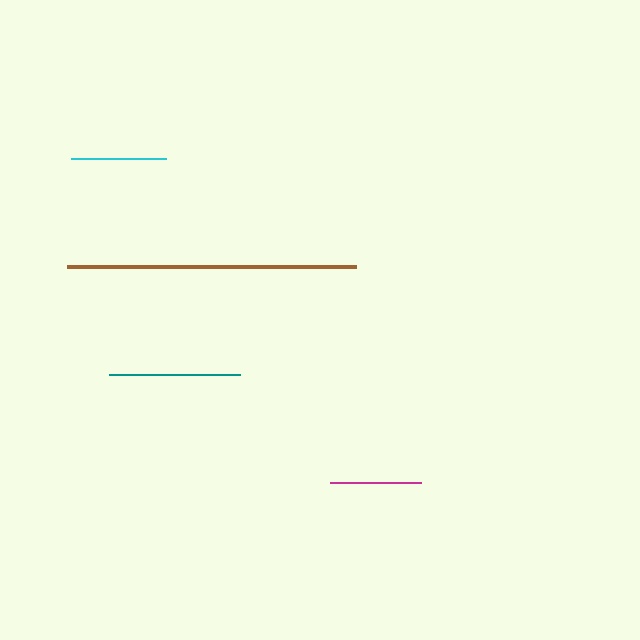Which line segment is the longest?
The brown line is the longest at approximately 289 pixels.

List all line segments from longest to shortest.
From longest to shortest: brown, teal, cyan, magenta.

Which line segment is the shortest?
The magenta line is the shortest at approximately 91 pixels.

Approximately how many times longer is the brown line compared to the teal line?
The brown line is approximately 2.2 times the length of the teal line.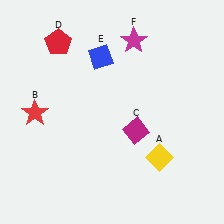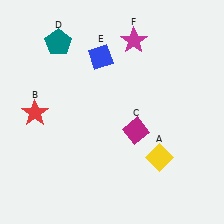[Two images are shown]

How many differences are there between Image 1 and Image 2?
There is 1 difference between the two images.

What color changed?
The pentagon (D) changed from red in Image 1 to teal in Image 2.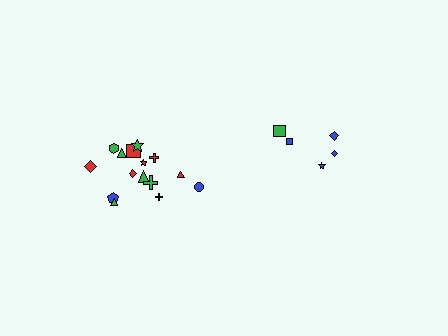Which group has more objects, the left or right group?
The left group.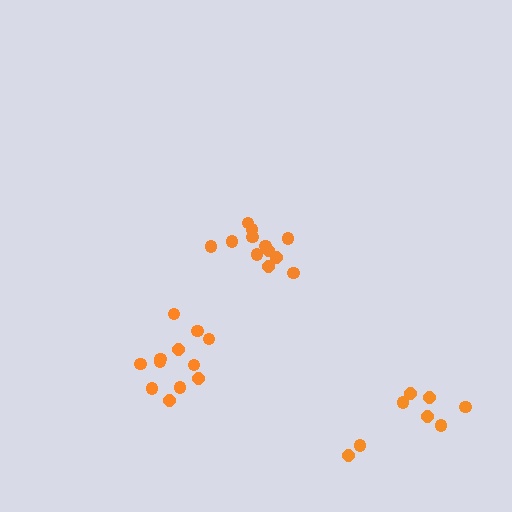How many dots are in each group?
Group 1: 12 dots, Group 2: 8 dots, Group 3: 12 dots (32 total).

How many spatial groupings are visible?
There are 3 spatial groupings.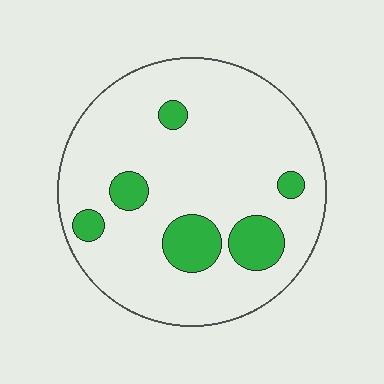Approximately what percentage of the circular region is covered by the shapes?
Approximately 15%.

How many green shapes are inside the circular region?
6.